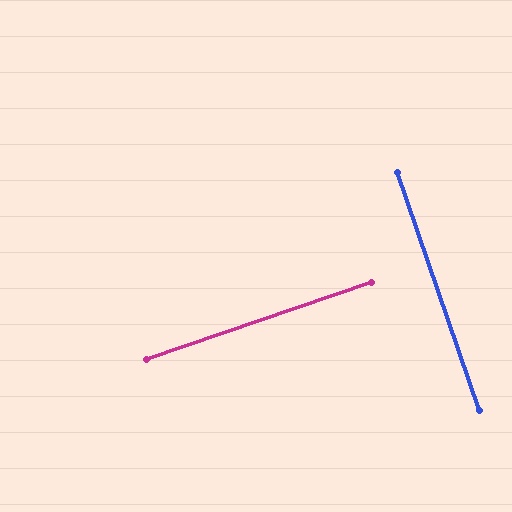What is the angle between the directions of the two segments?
Approximately 90 degrees.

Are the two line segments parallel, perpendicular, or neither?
Perpendicular — they meet at approximately 90°.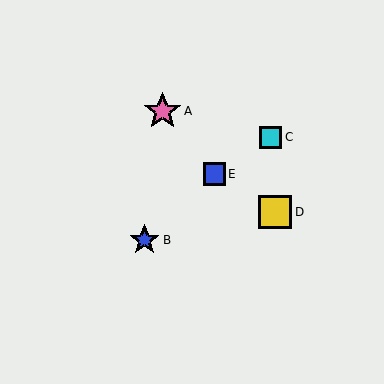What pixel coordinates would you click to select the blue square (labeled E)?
Click at (214, 174) to select the blue square E.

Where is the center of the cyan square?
The center of the cyan square is at (270, 137).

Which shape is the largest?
The pink star (labeled A) is the largest.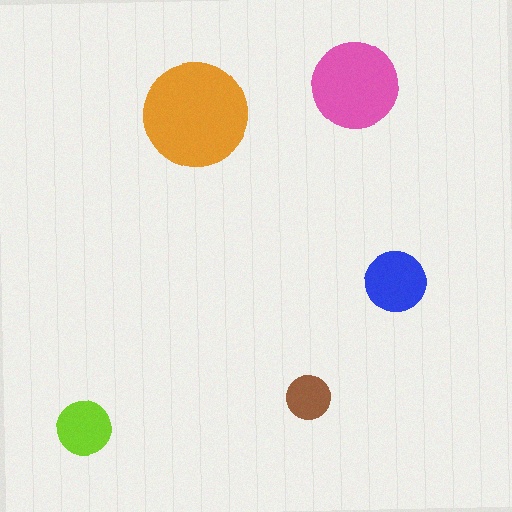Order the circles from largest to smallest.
the orange one, the pink one, the blue one, the lime one, the brown one.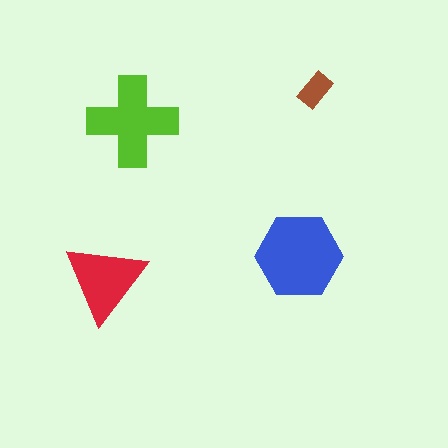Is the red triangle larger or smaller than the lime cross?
Smaller.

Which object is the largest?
The blue hexagon.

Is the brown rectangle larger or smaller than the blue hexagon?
Smaller.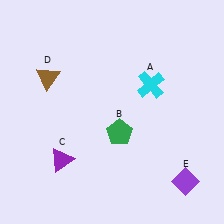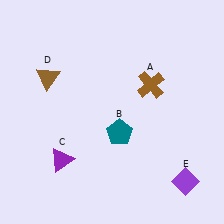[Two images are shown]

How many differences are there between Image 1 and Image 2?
There are 2 differences between the two images.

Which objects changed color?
A changed from cyan to brown. B changed from green to teal.